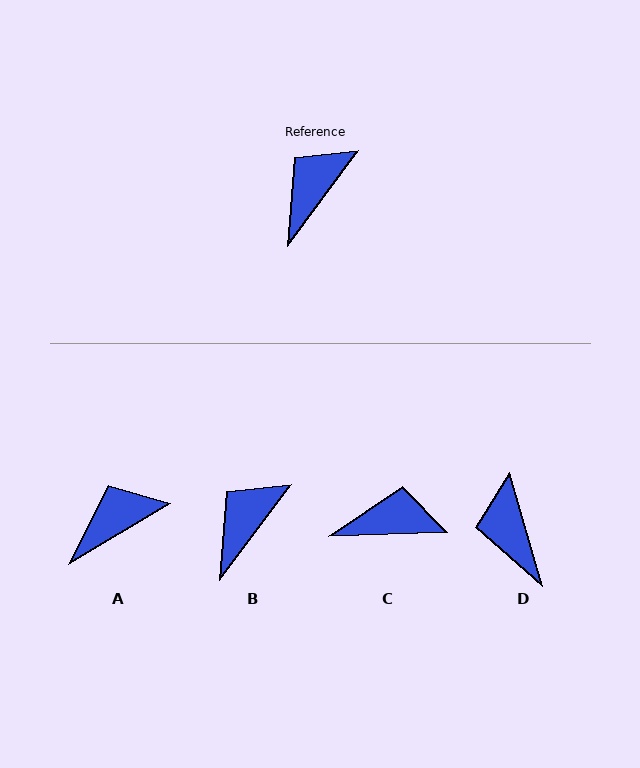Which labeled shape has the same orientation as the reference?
B.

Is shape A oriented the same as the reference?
No, it is off by about 22 degrees.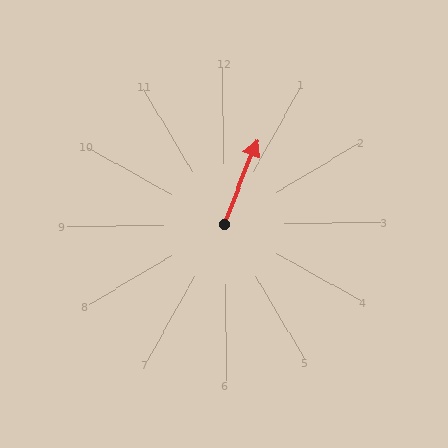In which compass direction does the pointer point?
North.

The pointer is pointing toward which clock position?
Roughly 1 o'clock.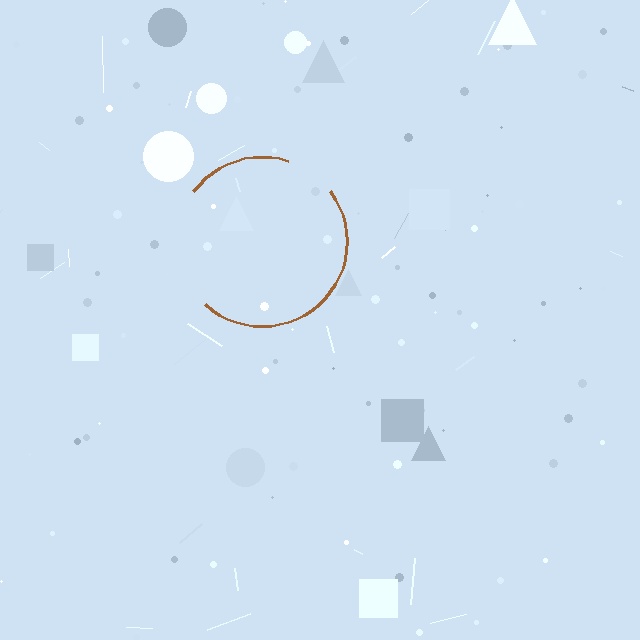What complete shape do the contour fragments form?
The contour fragments form a circle.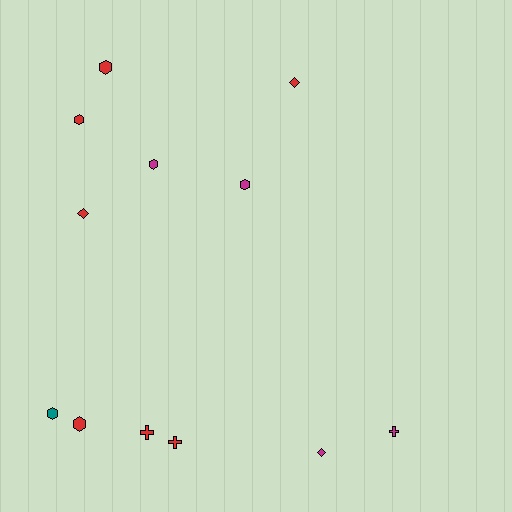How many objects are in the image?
There are 12 objects.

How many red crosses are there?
There are 2 red crosses.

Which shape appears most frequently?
Hexagon, with 6 objects.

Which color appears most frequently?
Red, with 7 objects.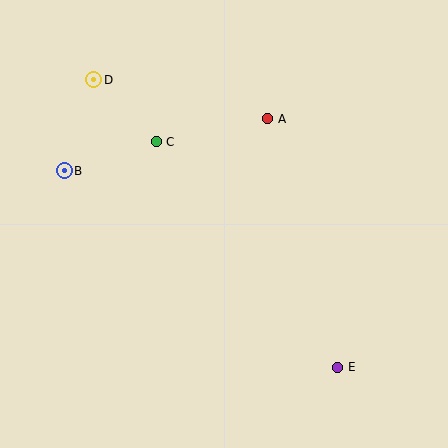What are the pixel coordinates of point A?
Point A is at (268, 119).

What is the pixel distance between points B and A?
The distance between B and A is 210 pixels.